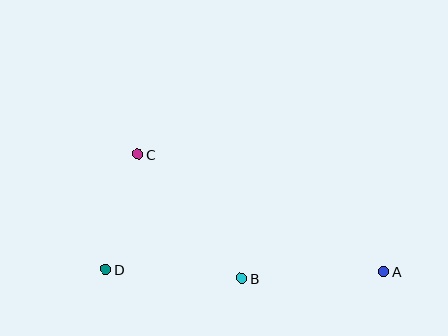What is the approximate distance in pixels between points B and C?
The distance between B and C is approximately 161 pixels.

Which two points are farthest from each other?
Points A and D are farthest from each other.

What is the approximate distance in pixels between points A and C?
The distance between A and C is approximately 272 pixels.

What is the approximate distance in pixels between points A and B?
The distance between A and B is approximately 142 pixels.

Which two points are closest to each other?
Points C and D are closest to each other.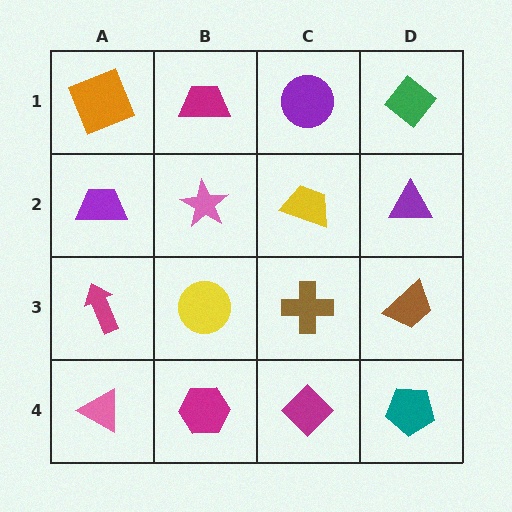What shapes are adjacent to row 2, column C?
A purple circle (row 1, column C), a brown cross (row 3, column C), a pink star (row 2, column B), a purple triangle (row 2, column D).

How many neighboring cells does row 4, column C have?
3.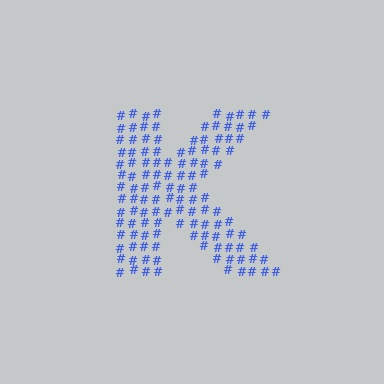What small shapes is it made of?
It is made of small hash symbols.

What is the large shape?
The large shape is the letter K.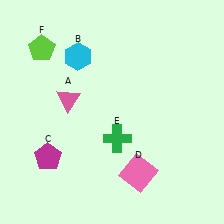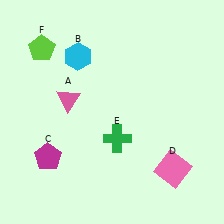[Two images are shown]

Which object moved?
The pink square (D) moved right.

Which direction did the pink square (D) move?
The pink square (D) moved right.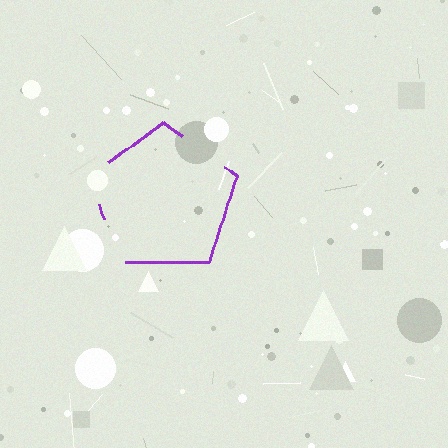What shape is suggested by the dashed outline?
The dashed outline suggests a pentagon.